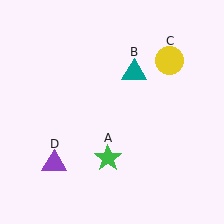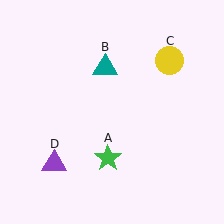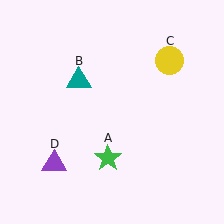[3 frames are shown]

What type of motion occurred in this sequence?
The teal triangle (object B) rotated counterclockwise around the center of the scene.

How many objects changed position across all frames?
1 object changed position: teal triangle (object B).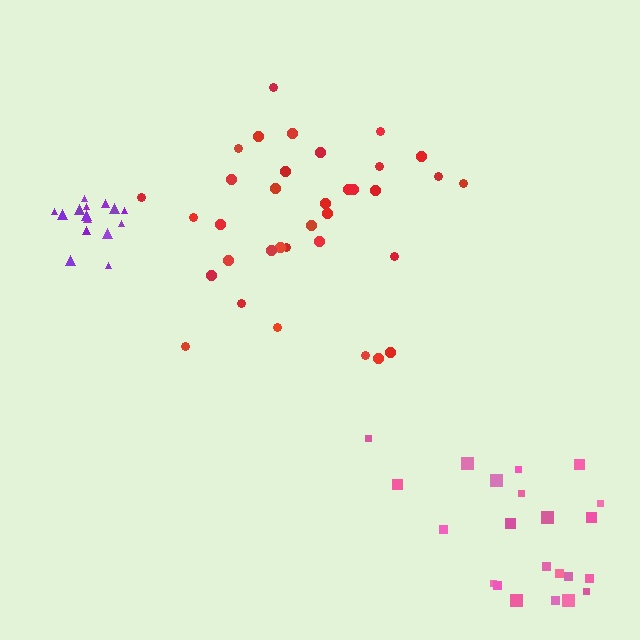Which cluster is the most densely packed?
Purple.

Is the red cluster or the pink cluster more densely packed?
Red.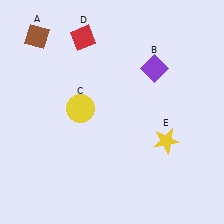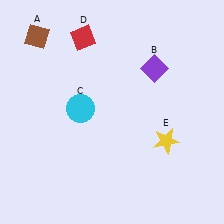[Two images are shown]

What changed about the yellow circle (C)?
In Image 1, C is yellow. In Image 2, it changed to cyan.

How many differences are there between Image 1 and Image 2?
There is 1 difference between the two images.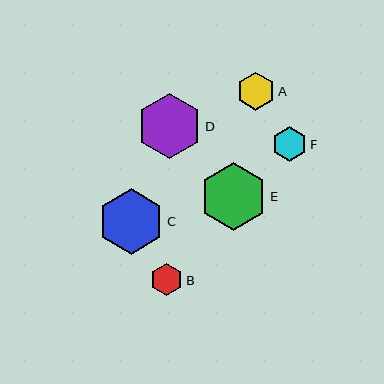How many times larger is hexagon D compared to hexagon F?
Hexagon D is approximately 1.8 times the size of hexagon F.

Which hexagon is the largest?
Hexagon E is the largest with a size of approximately 67 pixels.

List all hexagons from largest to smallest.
From largest to smallest: E, C, D, A, F, B.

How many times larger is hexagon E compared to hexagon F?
Hexagon E is approximately 1.9 times the size of hexagon F.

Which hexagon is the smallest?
Hexagon B is the smallest with a size of approximately 32 pixels.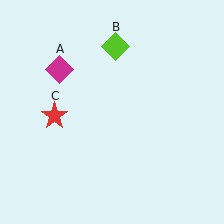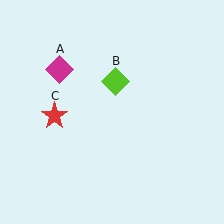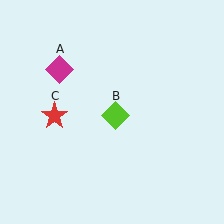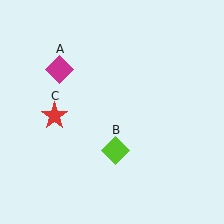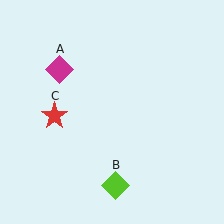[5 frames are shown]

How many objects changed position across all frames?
1 object changed position: lime diamond (object B).